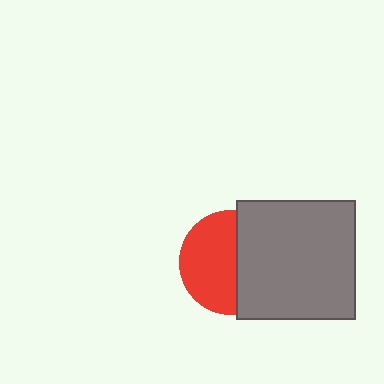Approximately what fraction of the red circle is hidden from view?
Roughly 44% of the red circle is hidden behind the gray square.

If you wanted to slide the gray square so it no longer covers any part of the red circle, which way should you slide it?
Slide it right — that is the most direct way to separate the two shapes.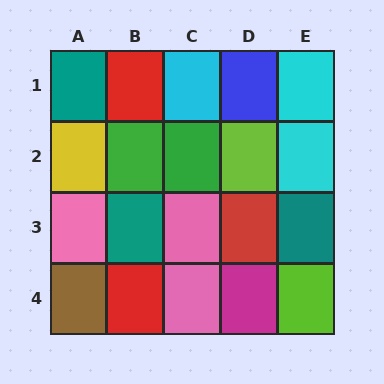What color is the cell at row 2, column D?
Lime.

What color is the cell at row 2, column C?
Green.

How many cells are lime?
2 cells are lime.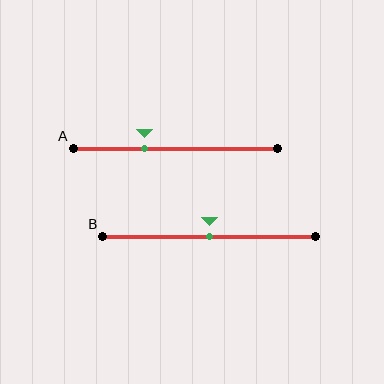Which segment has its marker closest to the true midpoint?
Segment B has its marker closest to the true midpoint.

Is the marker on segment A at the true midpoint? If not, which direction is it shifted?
No, the marker on segment A is shifted to the left by about 15% of the segment length.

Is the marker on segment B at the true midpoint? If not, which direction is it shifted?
Yes, the marker on segment B is at the true midpoint.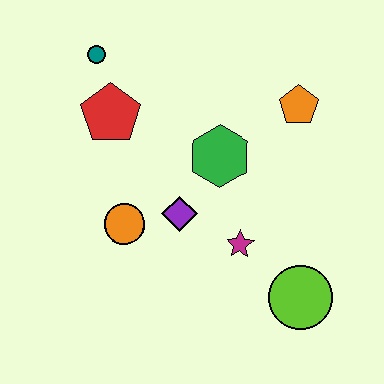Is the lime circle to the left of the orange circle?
No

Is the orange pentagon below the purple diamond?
No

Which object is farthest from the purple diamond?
The teal circle is farthest from the purple diamond.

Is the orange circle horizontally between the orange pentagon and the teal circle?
Yes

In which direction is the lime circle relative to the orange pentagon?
The lime circle is below the orange pentagon.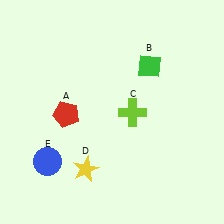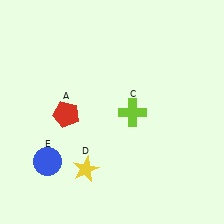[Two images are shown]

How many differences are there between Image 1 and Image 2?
There is 1 difference between the two images.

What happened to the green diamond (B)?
The green diamond (B) was removed in Image 2. It was in the top-right area of Image 1.